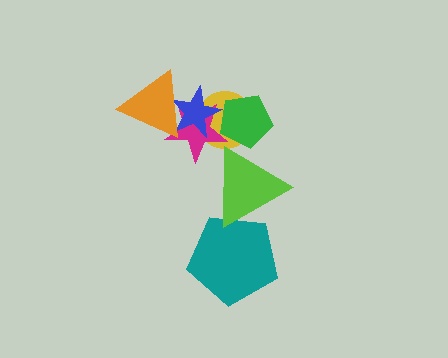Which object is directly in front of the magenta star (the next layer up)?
The green pentagon is directly in front of the magenta star.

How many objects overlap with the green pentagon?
3 objects overlap with the green pentagon.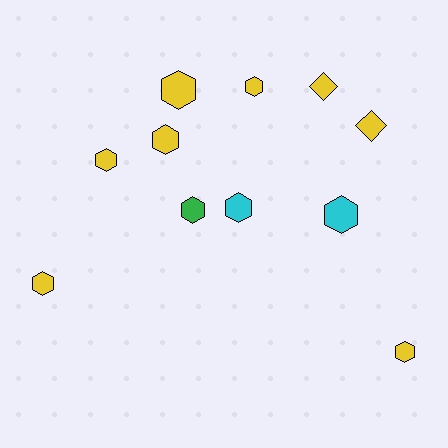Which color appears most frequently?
Yellow, with 8 objects.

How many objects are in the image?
There are 11 objects.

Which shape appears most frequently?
Hexagon, with 9 objects.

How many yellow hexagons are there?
There are 6 yellow hexagons.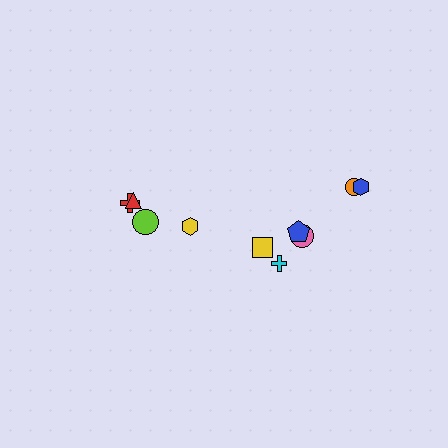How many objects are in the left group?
There are 4 objects.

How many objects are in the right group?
There are 6 objects.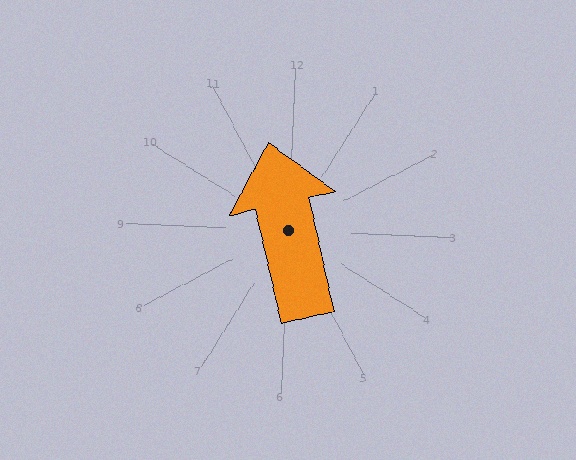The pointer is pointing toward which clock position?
Roughly 11 o'clock.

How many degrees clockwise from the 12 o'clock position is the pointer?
Approximately 345 degrees.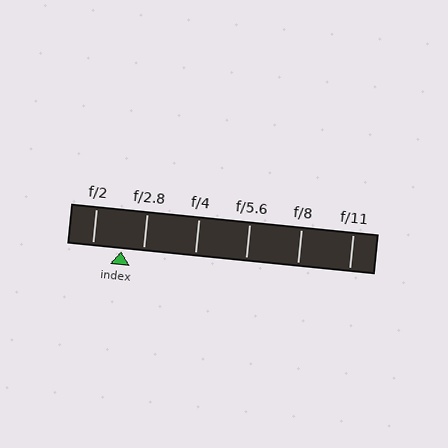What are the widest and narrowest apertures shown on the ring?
The widest aperture shown is f/2 and the narrowest is f/11.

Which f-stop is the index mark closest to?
The index mark is closest to f/2.8.